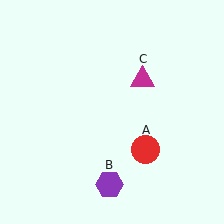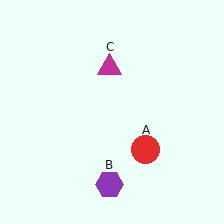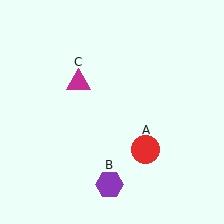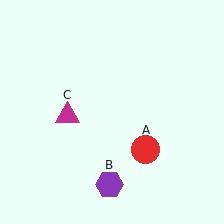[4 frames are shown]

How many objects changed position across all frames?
1 object changed position: magenta triangle (object C).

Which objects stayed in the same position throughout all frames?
Red circle (object A) and purple hexagon (object B) remained stationary.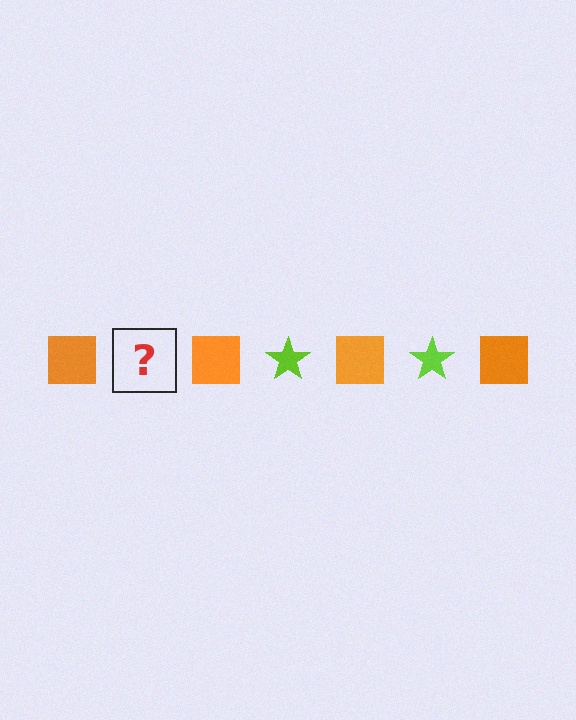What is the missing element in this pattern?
The missing element is a lime star.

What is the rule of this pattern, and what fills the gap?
The rule is that the pattern alternates between orange square and lime star. The gap should be filled with a lime star.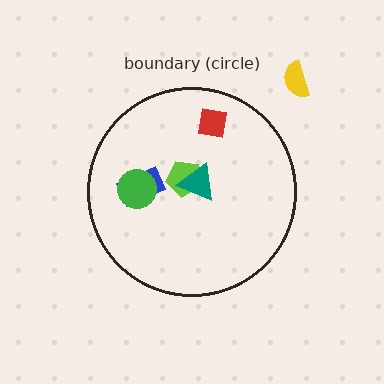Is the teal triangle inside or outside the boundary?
Inside.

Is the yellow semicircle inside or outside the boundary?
Outside.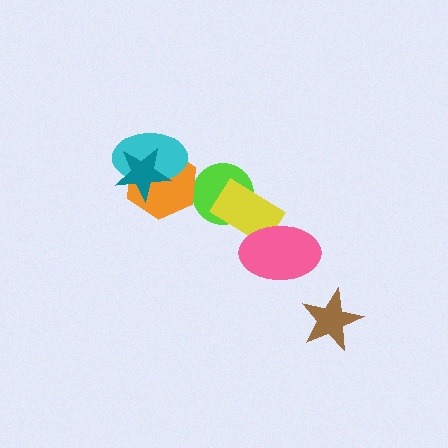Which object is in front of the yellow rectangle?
The pink ellipse is in front of the yellow rectangle.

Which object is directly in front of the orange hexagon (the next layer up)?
The cyan ellipse is directly in front of the orange hexagon.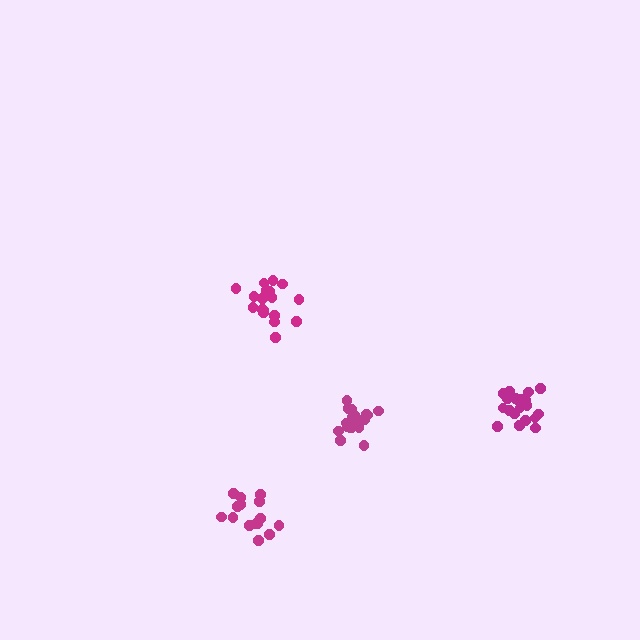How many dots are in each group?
Group 1: 19 dots, Group 2: 21 dots, Group 3: 18 dots, Group 4: 15 dots (73 total).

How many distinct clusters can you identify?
There are 4 distinct clusters.